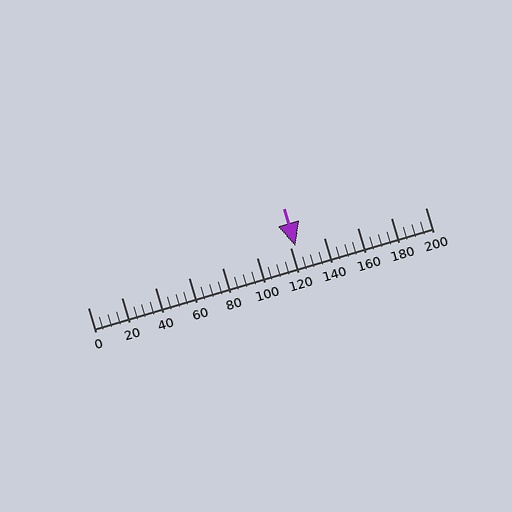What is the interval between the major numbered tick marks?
The major tick marks are spaced 20 units apart.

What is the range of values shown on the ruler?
The ruler shows values from 0 to 200.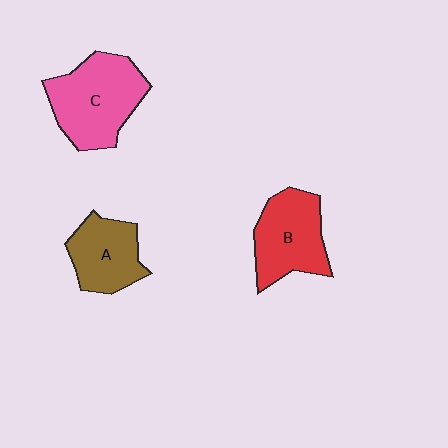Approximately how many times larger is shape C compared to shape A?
Approximately 1.5 times.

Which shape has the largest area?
Shape C (pink).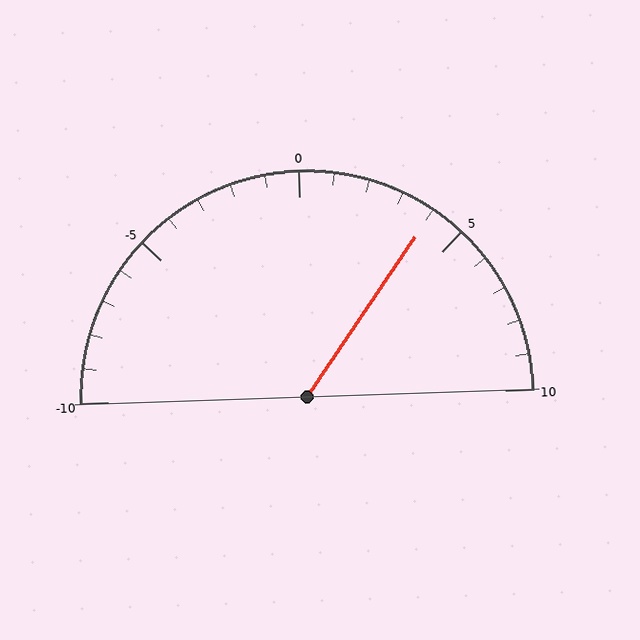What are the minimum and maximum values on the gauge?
The gauge ranges from -10 to 10.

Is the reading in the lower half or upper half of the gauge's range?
The reading is in the upper half of the range (-10 to 10).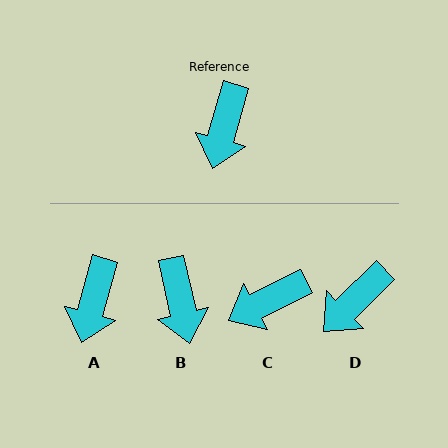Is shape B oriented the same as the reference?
No, it is off by about 28 degrees.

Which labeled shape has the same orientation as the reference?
A.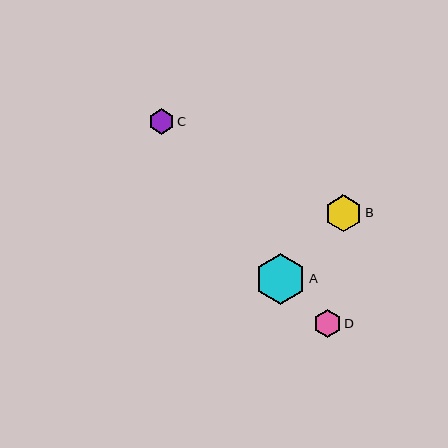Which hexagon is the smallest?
Hexagon C is the smallest with a size of approximately 26 pixels.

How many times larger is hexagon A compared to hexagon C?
Hexagon A is approximately 2.0 times the size of hexagon C.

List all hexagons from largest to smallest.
From largest to smallest: A, B, D, C.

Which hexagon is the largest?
Hexagon A is the largest with a size of approximately 51 pixels.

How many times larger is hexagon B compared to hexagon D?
Hexagon B is approximately 1.3 times the size of hexagon D.